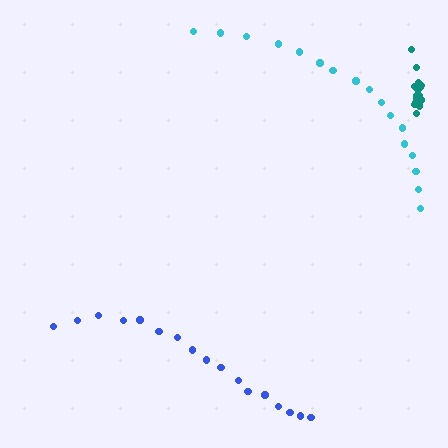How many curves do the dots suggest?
There are 3 distinct paths.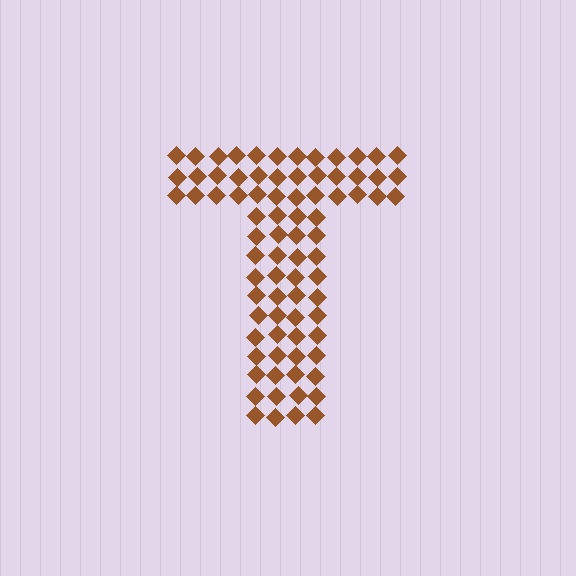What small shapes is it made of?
It is made of small diamonds.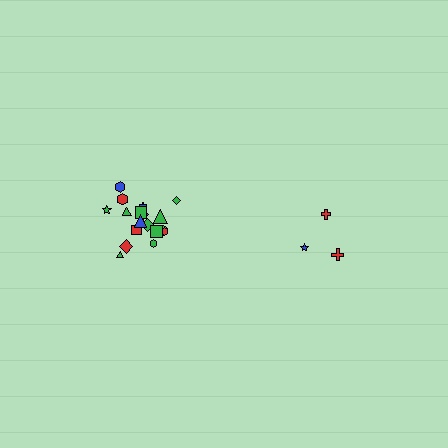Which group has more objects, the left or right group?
The left group.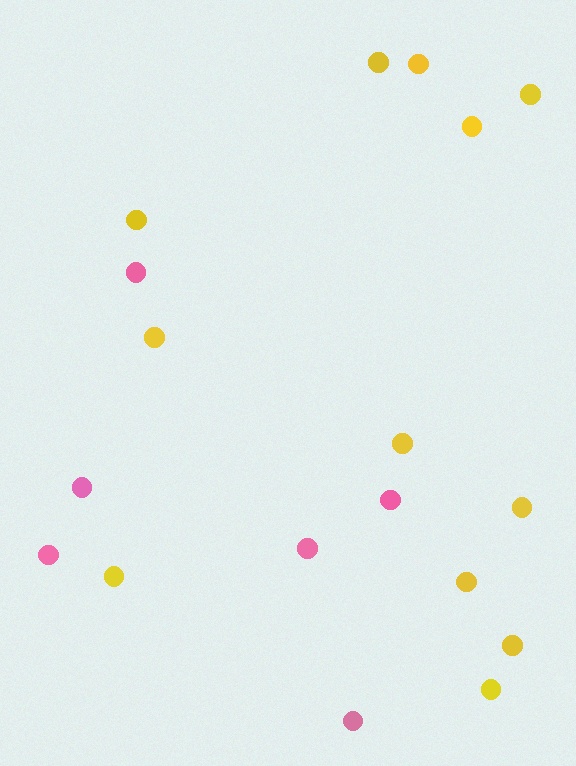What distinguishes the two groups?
There are 2 groups: one group of yellow circles (12) and one group of pink circles (6).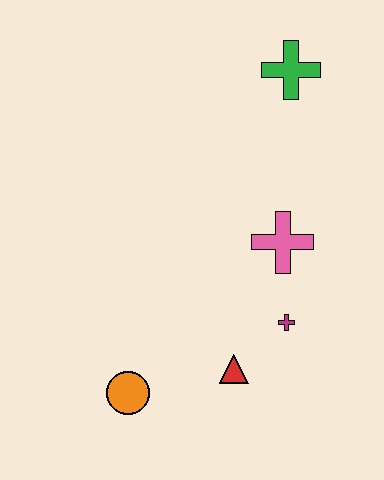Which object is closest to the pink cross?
The magenta cross is closest to the pink cross.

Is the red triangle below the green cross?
Yes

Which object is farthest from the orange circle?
The green cross is farthest from the orange circle.